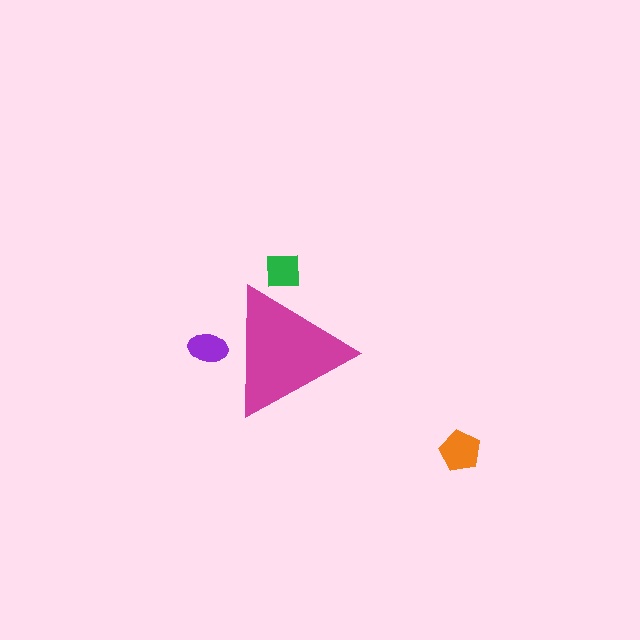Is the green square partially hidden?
Yes, the green square is partially hidden behind the magenta triangle.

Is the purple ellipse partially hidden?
Yes, the purple ellipse is partially hidden behind the magenta triangle.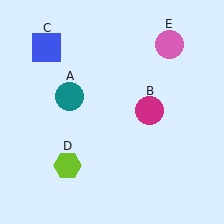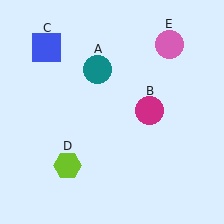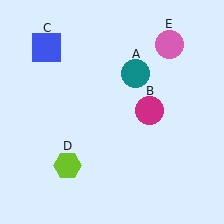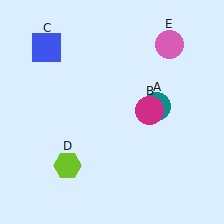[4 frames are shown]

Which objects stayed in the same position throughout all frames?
Magenta circle (object B) and blue square (object C) and lime hexagon (object D) and pink circle (object E) remained stationary.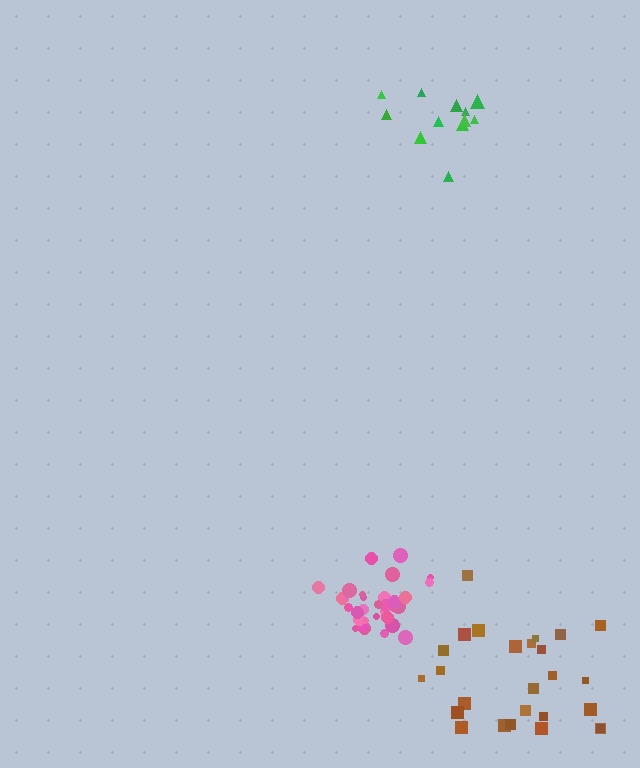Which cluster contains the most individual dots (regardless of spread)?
Pink (35).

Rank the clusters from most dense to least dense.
pink, green, brown.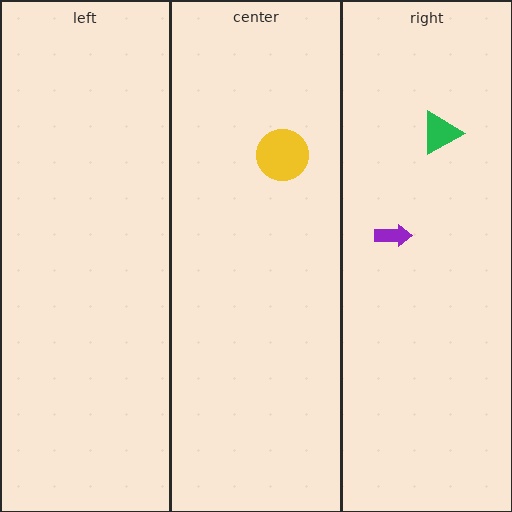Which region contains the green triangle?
The right region.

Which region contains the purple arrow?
The right region.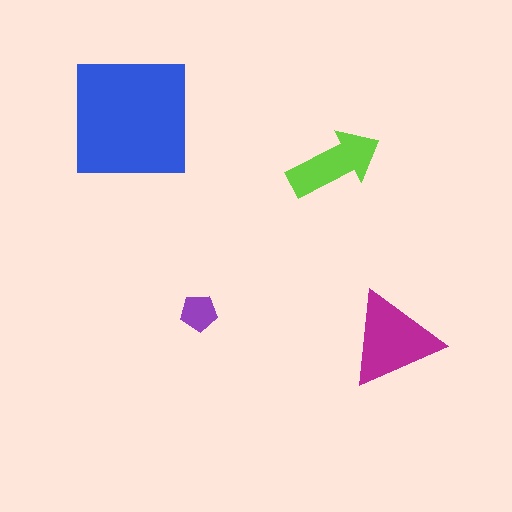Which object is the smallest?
The purple pentagon.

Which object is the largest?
The blue square.